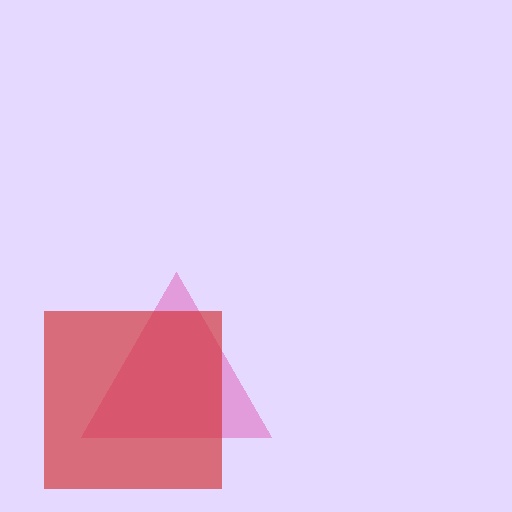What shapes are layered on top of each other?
The layered shapes are: a pink triangle, a red square.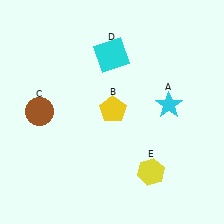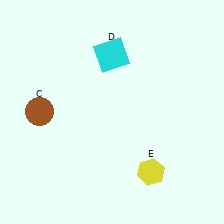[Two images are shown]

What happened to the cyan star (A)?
The cyan star (A) was removed in Image 2. It was in the top-right area of Image 1.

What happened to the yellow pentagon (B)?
The yellow pentagon (B) was removed in Image 2. It was in the top-right area of Image 1.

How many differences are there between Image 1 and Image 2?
There are 2 differences between the two images.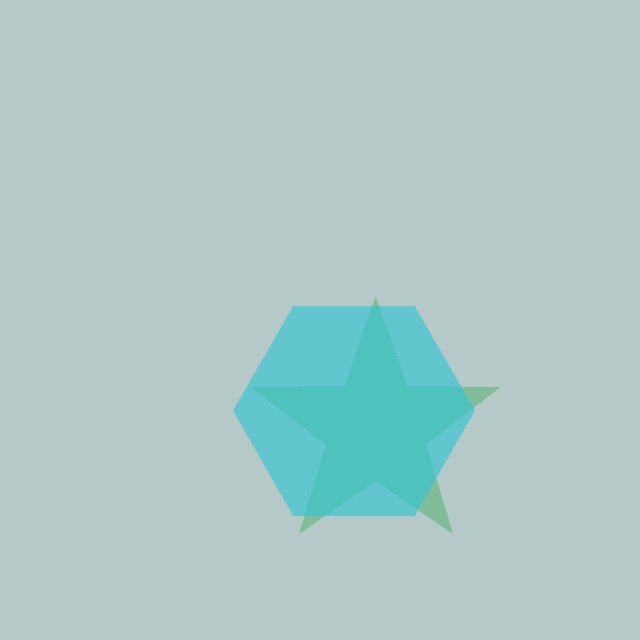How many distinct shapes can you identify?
There are 2 distinct shapes: a green star, a cyan hexagon.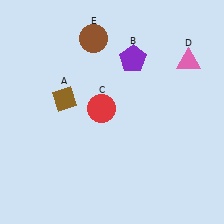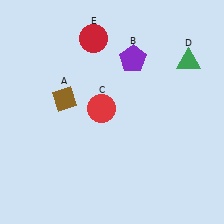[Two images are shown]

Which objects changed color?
D changed from pink to green. E changed from brown to red.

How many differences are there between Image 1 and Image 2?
There are 2 differences between the two images.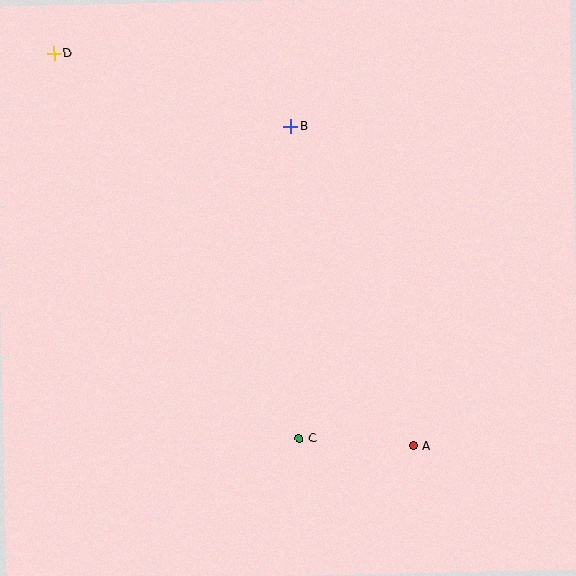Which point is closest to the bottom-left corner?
Point C is closest to the bottom-left corner.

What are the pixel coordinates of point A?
Point A is at (413, 446).